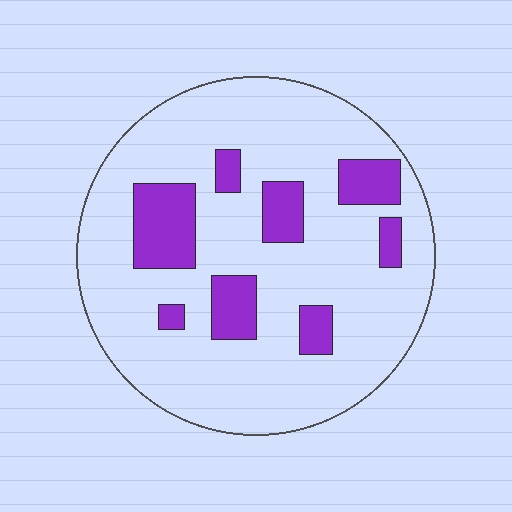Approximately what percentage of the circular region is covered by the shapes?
Approximately 20%.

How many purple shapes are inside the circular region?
8.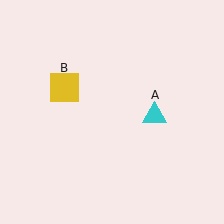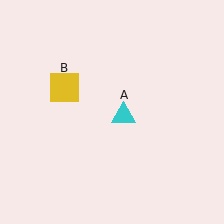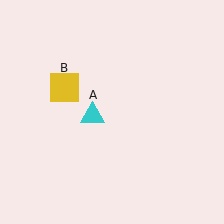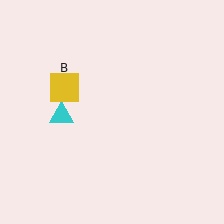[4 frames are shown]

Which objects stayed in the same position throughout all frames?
Yellow square (object B) remained stationary.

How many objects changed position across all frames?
1 object changed position: cyan triangle (object A).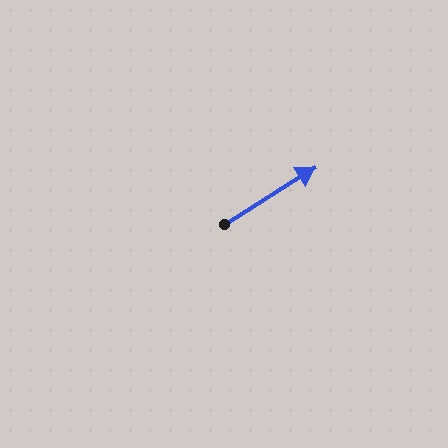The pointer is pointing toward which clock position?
Roughly 2 o'clock.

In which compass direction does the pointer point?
Northeast.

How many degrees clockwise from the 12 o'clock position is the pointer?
Approximately 58 degrees.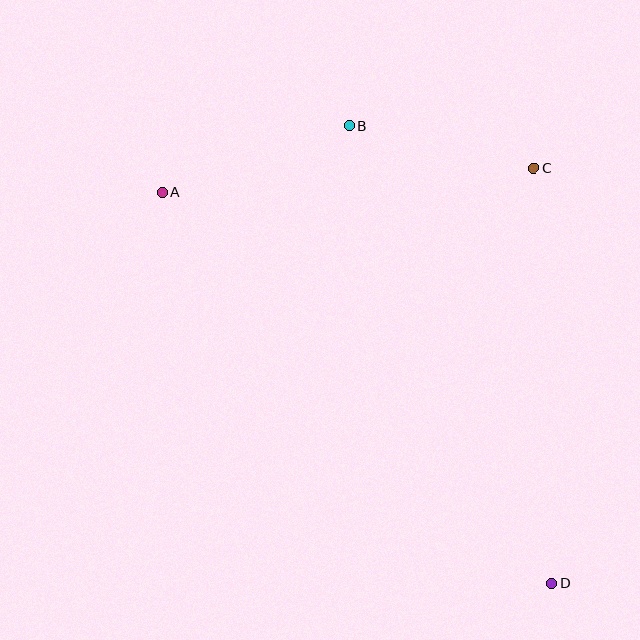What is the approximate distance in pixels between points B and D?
The distance between B and D is approximately 501 pixels.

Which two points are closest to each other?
Points B and C are closest to each other.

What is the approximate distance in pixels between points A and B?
The distance between A and B is approximately 198 pixels.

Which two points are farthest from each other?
Points A and D are farthest from each other.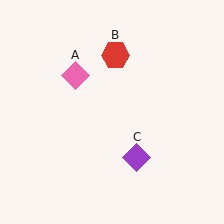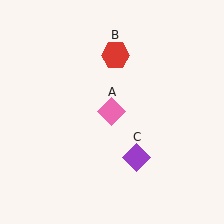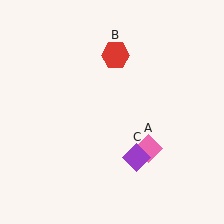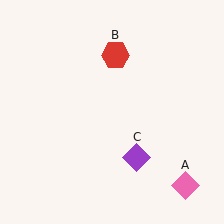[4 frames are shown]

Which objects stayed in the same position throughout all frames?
Red hexagon (object B) and purple diamond (object C) remained stationary.